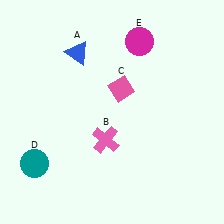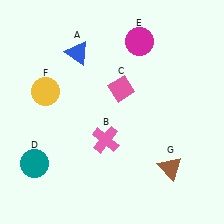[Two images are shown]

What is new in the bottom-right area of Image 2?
A brown triangle (G) was added in the bottom-right area of Image 2.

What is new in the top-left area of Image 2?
A yellow circle (F) was added in the top-left area of Image 2.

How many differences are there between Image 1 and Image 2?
There are 2 differences between the two images.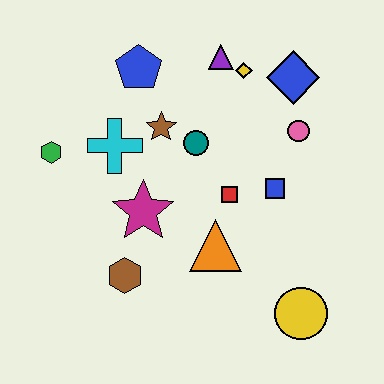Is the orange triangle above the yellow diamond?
No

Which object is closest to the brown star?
The teal circle is closest to the brown star.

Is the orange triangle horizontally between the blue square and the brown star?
Yes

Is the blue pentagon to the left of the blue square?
Yes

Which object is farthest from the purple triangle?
The yellow circle is farthest from the purple triangle.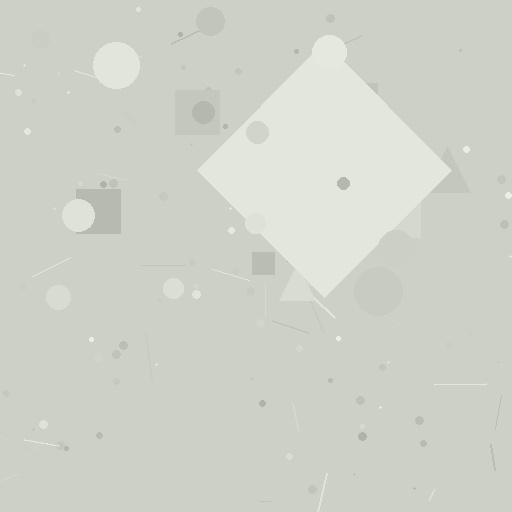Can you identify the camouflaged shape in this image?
The camouflaged shape is a diamond.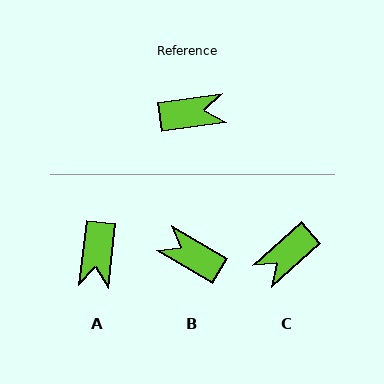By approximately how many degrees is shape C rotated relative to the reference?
Approximately 147 degrees clockwise.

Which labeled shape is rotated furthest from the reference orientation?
C, about 147 degrees away.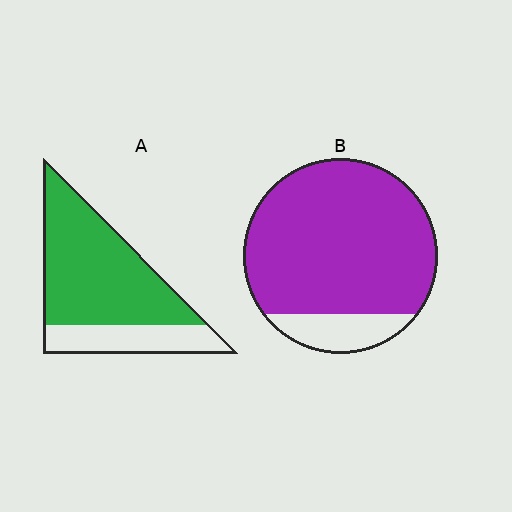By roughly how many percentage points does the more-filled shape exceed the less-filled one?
By roughly 15 percentage points (B over A).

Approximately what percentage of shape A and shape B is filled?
A is approximately 75% and B is approximately 85%.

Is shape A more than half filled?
Yes.